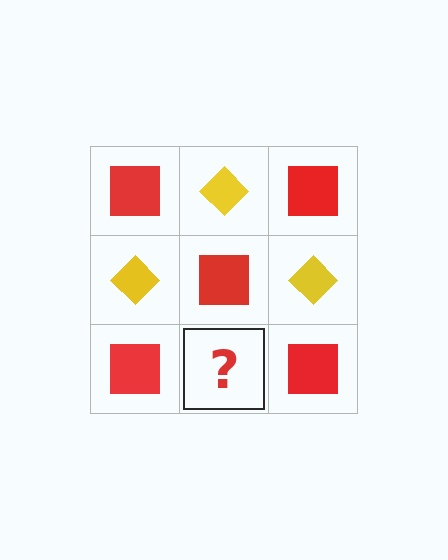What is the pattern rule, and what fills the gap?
The rule is that it alternates red square and yellow diamond in a checkerboard pattern. The gap should be filled with a yellow diamond.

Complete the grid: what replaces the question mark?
The question mark should be replaced with a yellow diamond.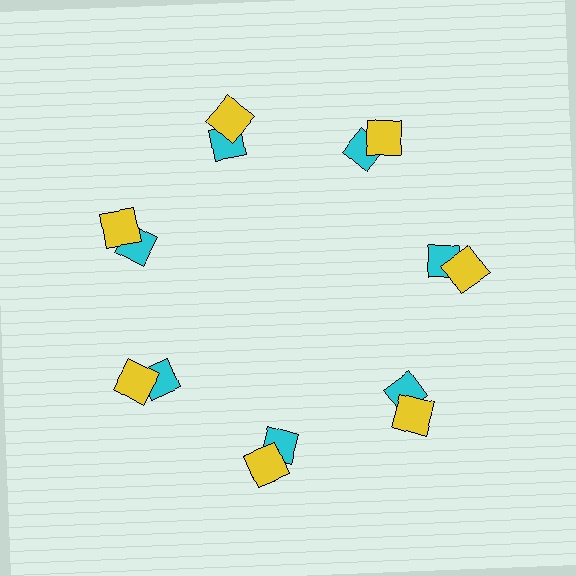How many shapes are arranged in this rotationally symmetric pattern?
There are 14 shapes, arranged in 7 groups of 2.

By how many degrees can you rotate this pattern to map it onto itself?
The pattern maps onto itself every 51 degrees of rotation.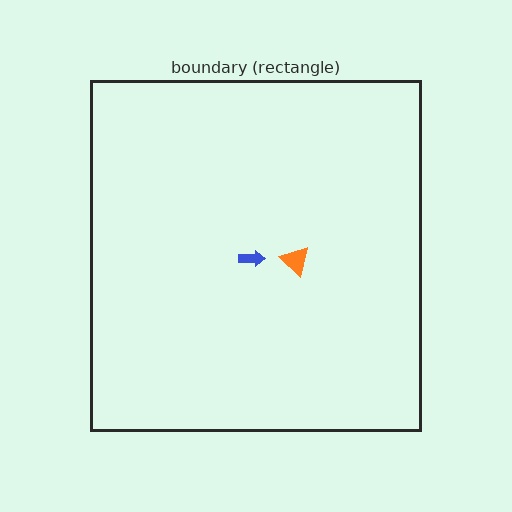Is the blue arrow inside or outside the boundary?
Inside.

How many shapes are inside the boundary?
2 inside, 0 outside.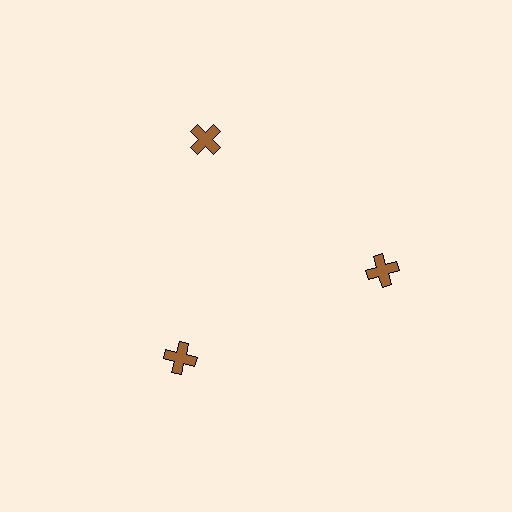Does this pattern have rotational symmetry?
Yes, this pattern has 3-fold rotational symmetry. It looks the same after rotating 120 degrees around the center.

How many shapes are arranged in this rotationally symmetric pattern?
There are 3 shapes, arranged in 3 groups of 1.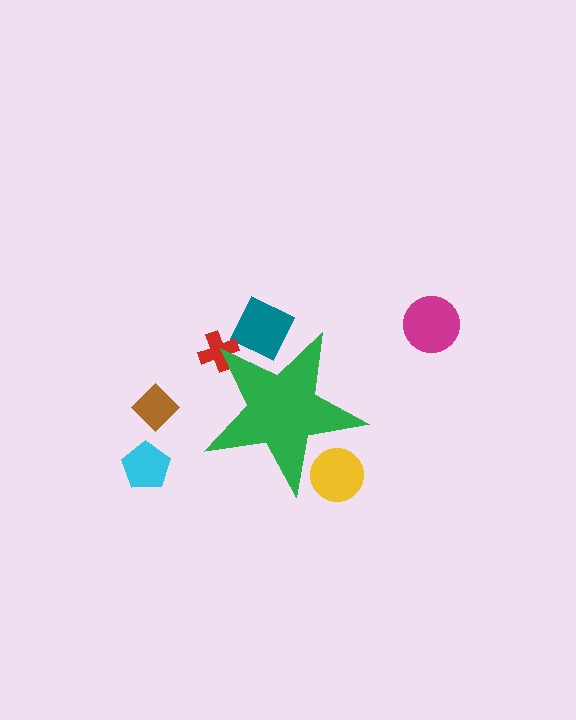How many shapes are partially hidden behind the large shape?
3 shapes are partially hidden.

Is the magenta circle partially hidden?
No, the magenta circle is fully visible.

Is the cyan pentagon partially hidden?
No, the cyan pentagon is fully visible.